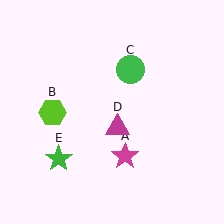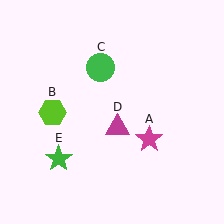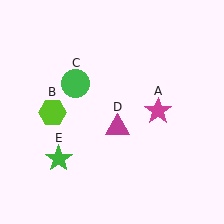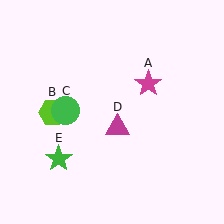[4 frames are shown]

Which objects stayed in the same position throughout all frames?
Lime hexagon (object B) and magenta triangle (object D) and green star (object E) remained stationary.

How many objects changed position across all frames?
2 objects changed position: magenta star (object A), green circle (object C).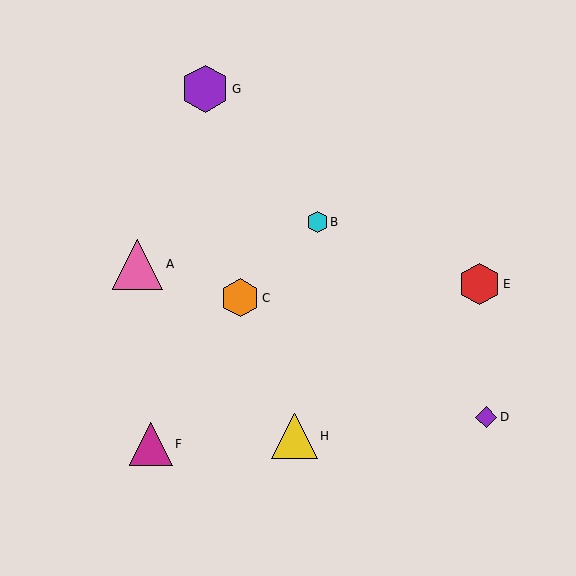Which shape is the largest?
The pink triangle (labeled A) is the largest.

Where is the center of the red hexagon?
The center of the red hexagon is at (479, 284).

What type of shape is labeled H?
Shape H is a yellow triangle.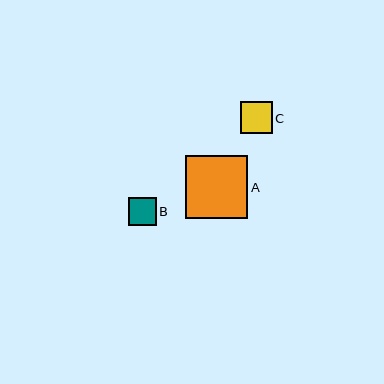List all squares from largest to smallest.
From largest to smallest: A, C, B.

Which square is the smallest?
Square B is the smallest with a size of approximately 28 pixels.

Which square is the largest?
Square A is the largest with a size of approximately 63 pixels.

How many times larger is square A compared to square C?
Square A is approximately 2.0 times the size of square C.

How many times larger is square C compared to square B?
Square C is approximately 1.2 times the size of square B.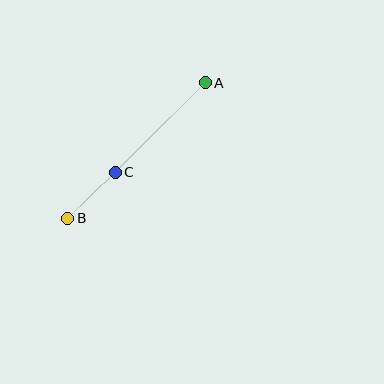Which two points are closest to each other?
Points B and C are closest to each other.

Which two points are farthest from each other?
Points A and B are farthest from each other.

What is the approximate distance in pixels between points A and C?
The distance between A and C is approximately 127 pixels.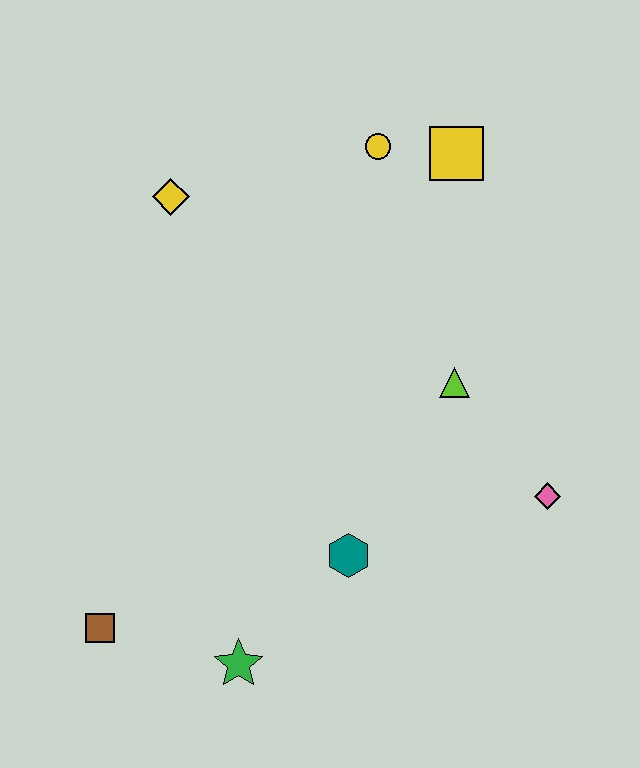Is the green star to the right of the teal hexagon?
No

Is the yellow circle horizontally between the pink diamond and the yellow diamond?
Yes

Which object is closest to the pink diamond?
The lime triangle is closest to the pink diamond.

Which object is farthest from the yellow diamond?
The pink diamond is farthest from the yellow diamond.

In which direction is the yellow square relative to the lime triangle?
The yellow square is above the lime triangle.